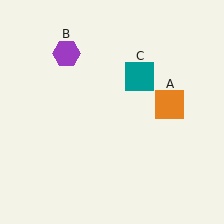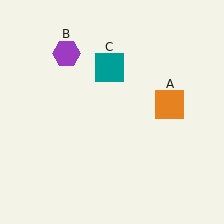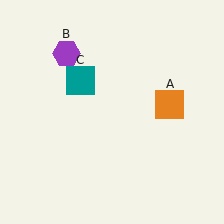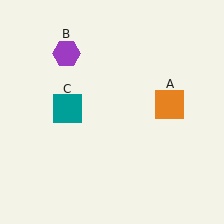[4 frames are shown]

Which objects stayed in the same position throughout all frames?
Orange square (object A) and purple hexagon (object B) remained stationary.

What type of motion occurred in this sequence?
The teal square (object C) rotated counterclockwise around the center of the scene.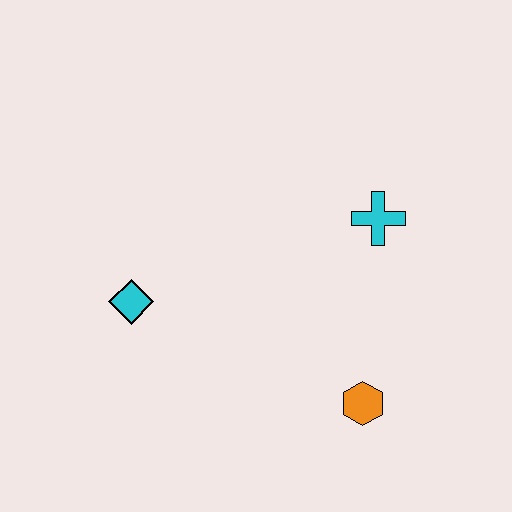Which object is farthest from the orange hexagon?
The cyan diamond is farthest from the orange hexagon.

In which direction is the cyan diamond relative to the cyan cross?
The cyan diamond is to the left of the cyan cross.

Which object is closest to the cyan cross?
The orange hexagon is closest to the cyan cross.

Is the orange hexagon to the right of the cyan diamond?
Yes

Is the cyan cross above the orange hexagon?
Yes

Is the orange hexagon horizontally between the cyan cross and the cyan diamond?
Yes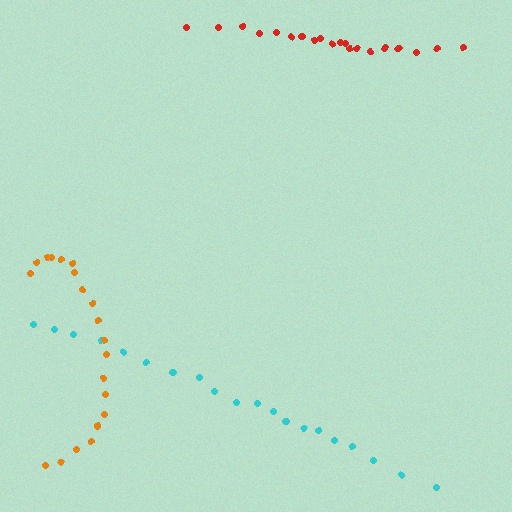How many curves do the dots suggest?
There are 3 distinct paths.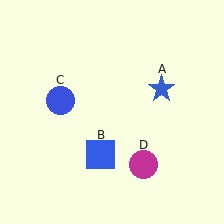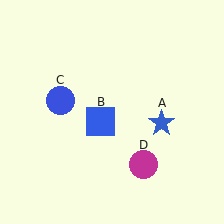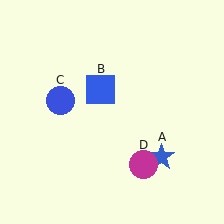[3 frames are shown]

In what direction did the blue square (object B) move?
The blue square (object B) moved up.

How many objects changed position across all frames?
2 objects changed position: blue star (object A), blue square (object B).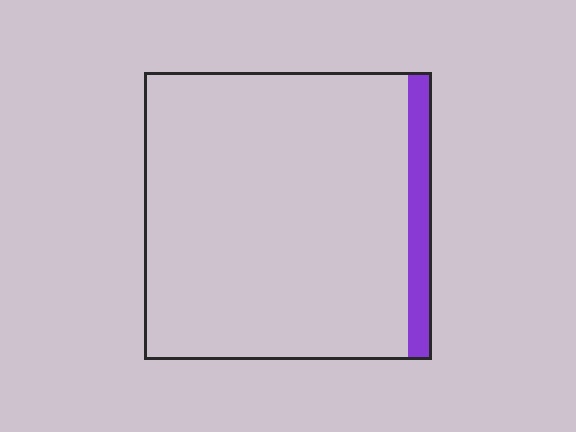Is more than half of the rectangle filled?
No.